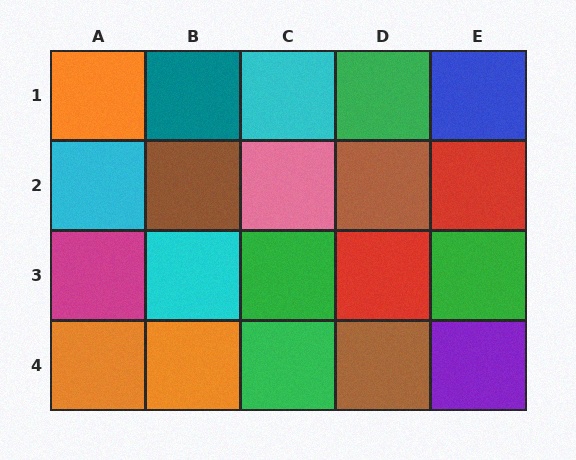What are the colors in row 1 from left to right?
Orange, teal, cyan, green, blue.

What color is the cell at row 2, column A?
Cyan.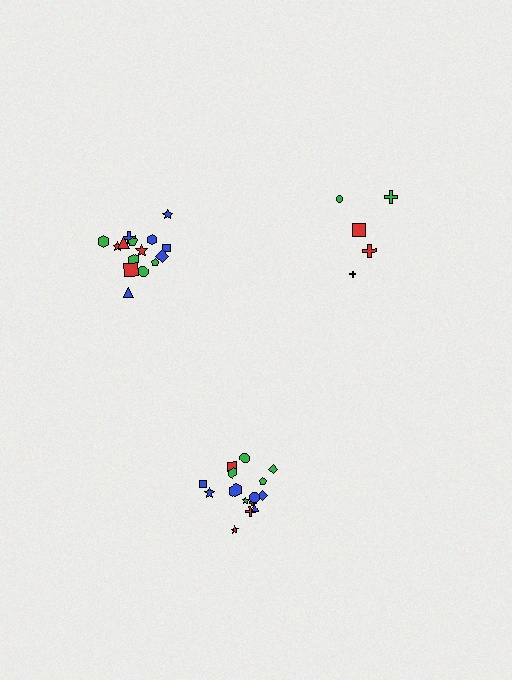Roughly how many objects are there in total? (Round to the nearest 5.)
Roughly 35 objects in total.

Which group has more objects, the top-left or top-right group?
The top-left group.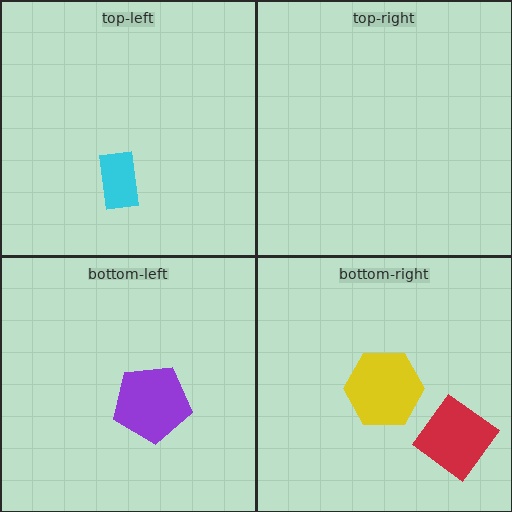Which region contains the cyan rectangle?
The top-left region.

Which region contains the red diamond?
The bottom-right region.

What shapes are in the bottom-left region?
The purple pentagon.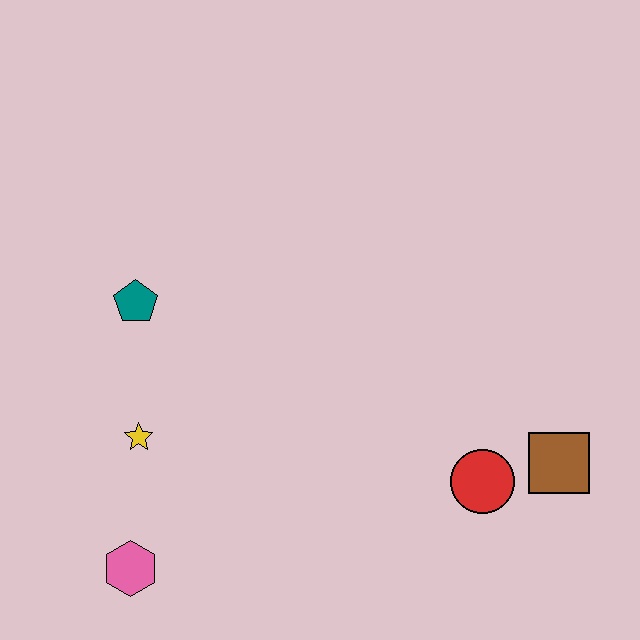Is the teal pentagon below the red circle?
No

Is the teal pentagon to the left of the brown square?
Yes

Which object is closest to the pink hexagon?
The yellow star is closest to the pink hexagon.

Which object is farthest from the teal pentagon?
The brown square is farthest from the teal pentagon.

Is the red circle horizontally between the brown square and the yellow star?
Yes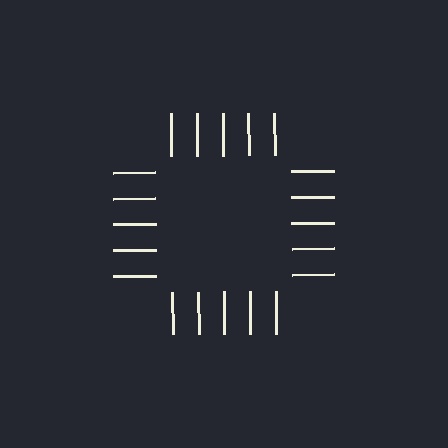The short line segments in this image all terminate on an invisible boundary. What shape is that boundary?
An illusory square — the line segments terminate on its edges but no continuous stroke is drawn.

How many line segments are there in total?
20 — 5 along each of the 4 edges.